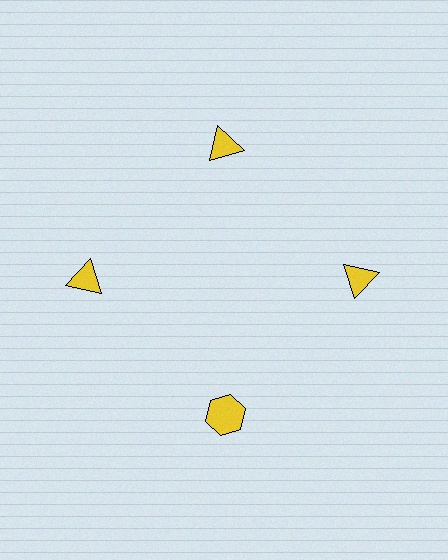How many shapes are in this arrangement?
There are 4 shapes arranged in a ring pattern.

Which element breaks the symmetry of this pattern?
The yellow hexagon at roughly the 6 o'clock position breaks the symmetry. All other shapes are yellow triangles.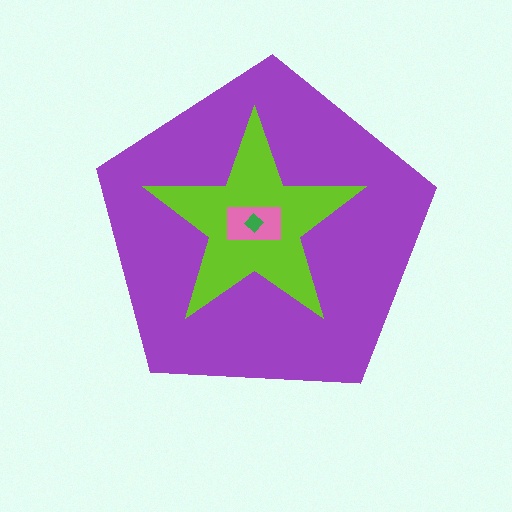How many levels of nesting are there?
4.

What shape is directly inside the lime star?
The pink rectangle.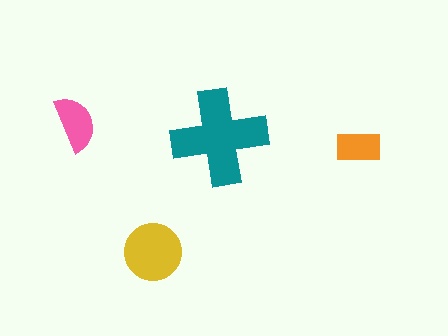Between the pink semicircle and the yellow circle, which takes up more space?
The yellow circle.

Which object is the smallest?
The orange rectangle.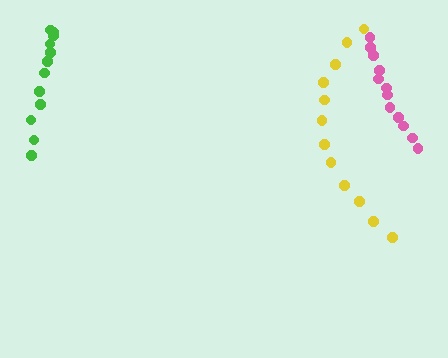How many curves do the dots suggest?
There are 3 distinct paths.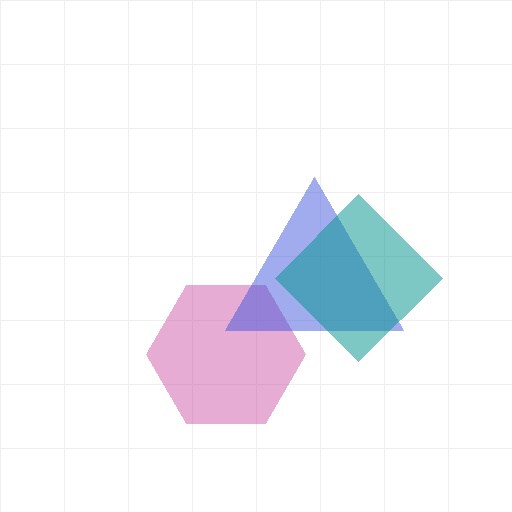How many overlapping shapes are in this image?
There are 3 overlapping shapes in the image.